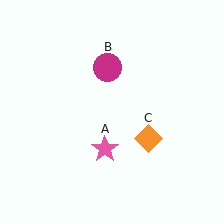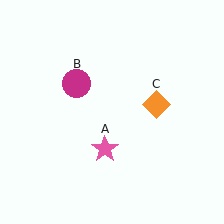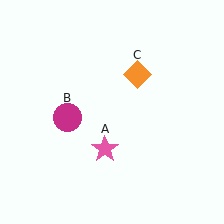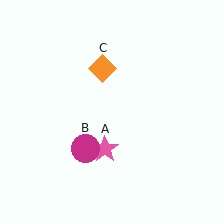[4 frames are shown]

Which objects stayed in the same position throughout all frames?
Pink star (object A) remained stationary.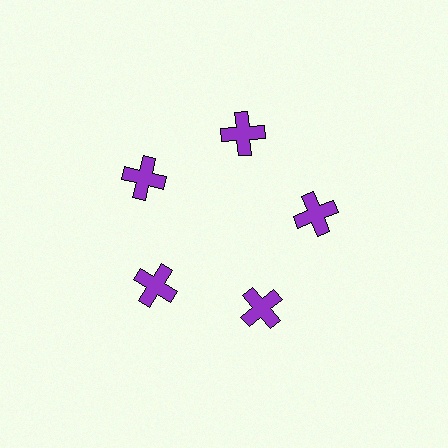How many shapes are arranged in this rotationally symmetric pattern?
There are 5 shapes, arranged in 5 groups of 1.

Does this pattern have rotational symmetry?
Yes, this pattern has 5-fold rotational symmetry. It looks the same after rotating 72 degrees around the center.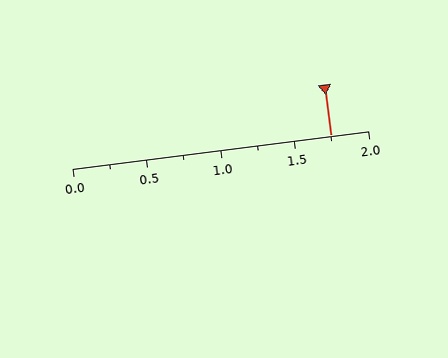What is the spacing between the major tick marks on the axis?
The major ticks are spaced 0.5 apart.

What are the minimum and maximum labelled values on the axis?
The axis runs from 0.0 to 2.0.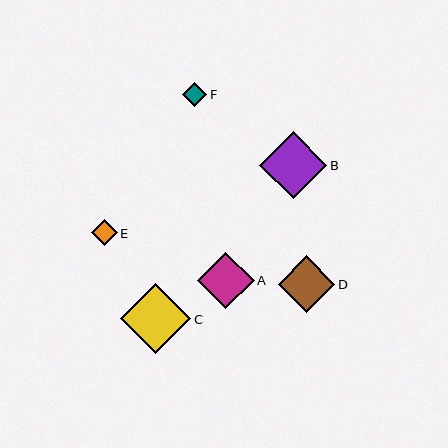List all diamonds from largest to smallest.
From largest to smallest: C, B, A, D, E, F.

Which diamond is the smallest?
Diamond F is the smallest with a size of approximately 24 pixels.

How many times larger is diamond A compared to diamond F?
Diamond A is approximately 2.4 times the size of diamond F.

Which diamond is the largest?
Diamond C is the largest with a size of approximately 70 pixels.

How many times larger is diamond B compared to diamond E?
Diamond B is approximately 2.6 times the size of diamond E.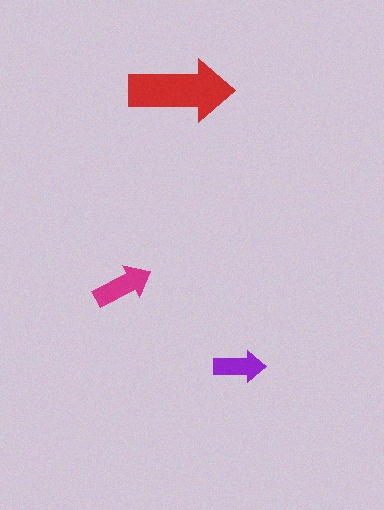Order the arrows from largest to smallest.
the red one, the magenta one, the purple one.